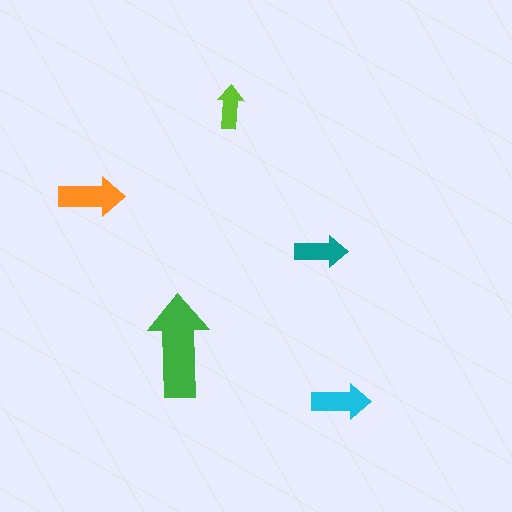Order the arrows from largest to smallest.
the green one, the orange one, the cyan one, the teal one, the lime one.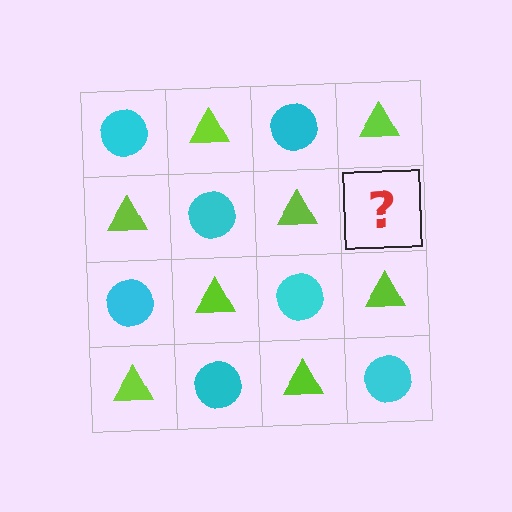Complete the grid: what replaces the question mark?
The question mark should be replaced with a cyan circle.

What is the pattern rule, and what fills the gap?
The rule is that it alternates cyan circle and lime triangle in a checkerboard pattern. The gap should be filled with a cyan circle.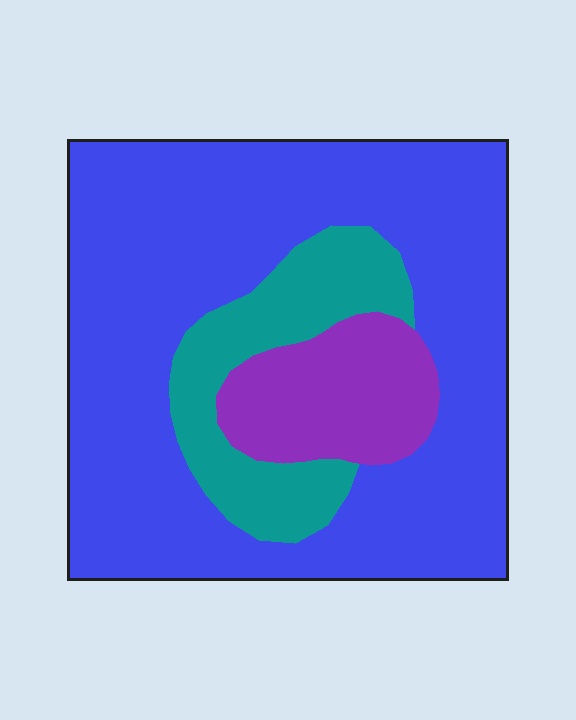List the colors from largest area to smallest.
From largest to smallest: blue, teal, purple.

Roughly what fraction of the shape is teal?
Teal covers 17% of the shape.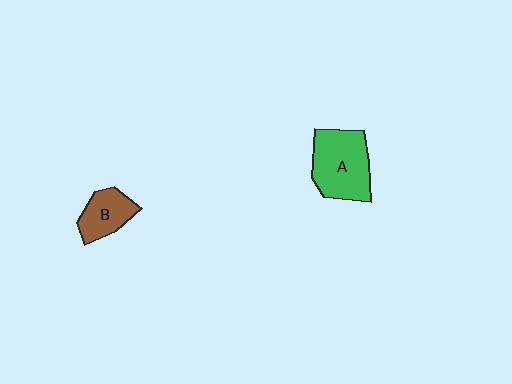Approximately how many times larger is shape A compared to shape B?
Approximately 1.8 times.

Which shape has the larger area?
Shape A (green).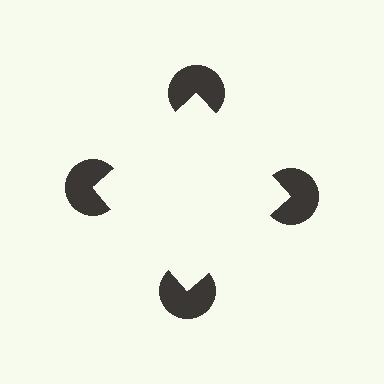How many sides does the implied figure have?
4 sides.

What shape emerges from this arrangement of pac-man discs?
An illusory square — its edges are inferred from the aligned wedge cuts in the pac-man discs, not physically drawn.